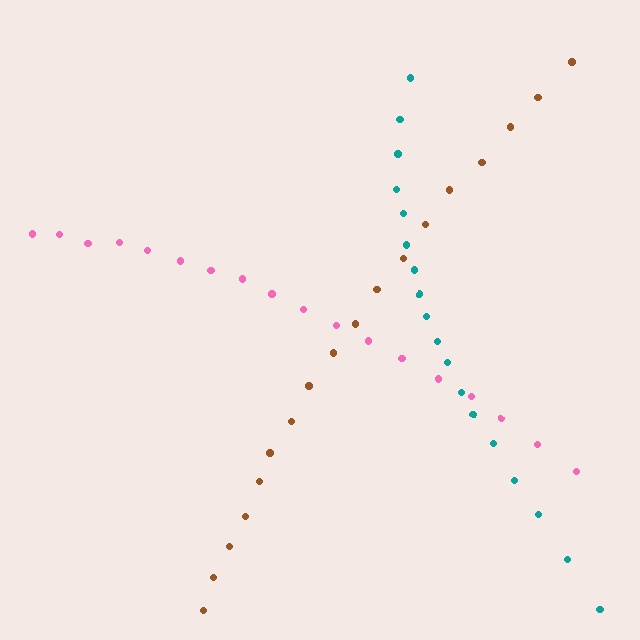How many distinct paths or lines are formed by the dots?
There are 3 distinct paths.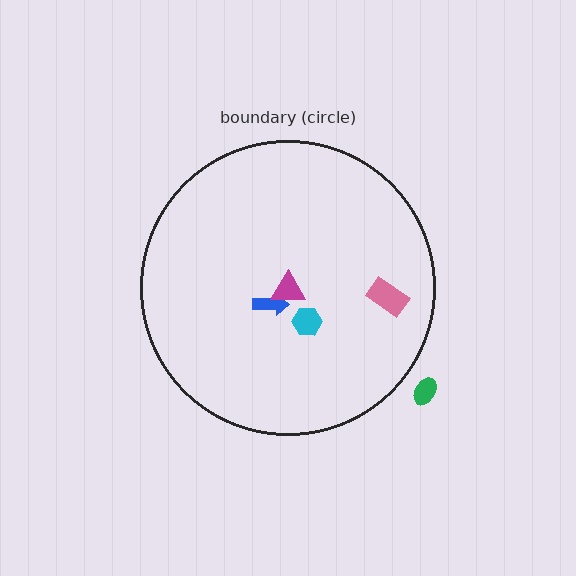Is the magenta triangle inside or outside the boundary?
Inside.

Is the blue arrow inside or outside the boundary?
Inside.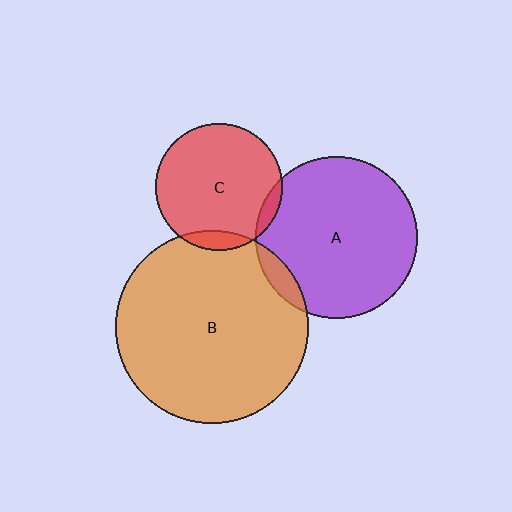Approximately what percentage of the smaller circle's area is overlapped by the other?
Approximately 10%.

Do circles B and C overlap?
Yes.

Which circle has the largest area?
Circle B (orange).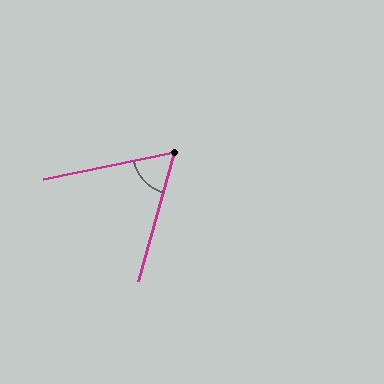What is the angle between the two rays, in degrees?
Approximately 63 degrees.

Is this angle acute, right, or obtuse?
It is acute.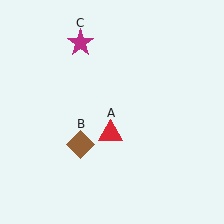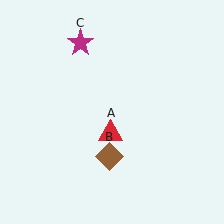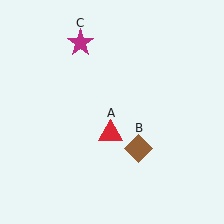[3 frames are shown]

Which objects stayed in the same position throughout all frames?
Red triangle (object A) and magenta star (object C) remained stationary.